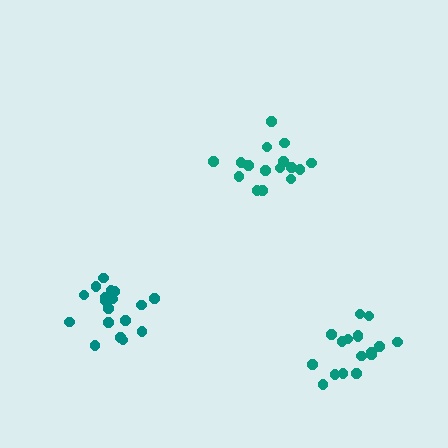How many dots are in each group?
Group 1: 16 dots, Group 2: 17 dots, Group 3: 18 dots (51 total).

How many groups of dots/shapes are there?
There are 3 groups.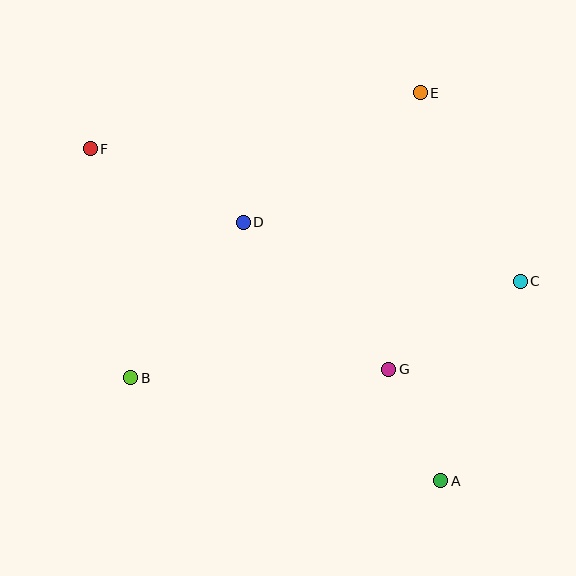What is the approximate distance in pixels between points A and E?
The distance between A and E is approximately 389 pixels.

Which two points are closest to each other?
Points A and G are closest to each other.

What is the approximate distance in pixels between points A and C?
The distance between A and C is approximately 215 pixels.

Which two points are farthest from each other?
Points A and F are farthest from each other.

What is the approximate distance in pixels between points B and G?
The distance between B and G is approximately 258 pixels.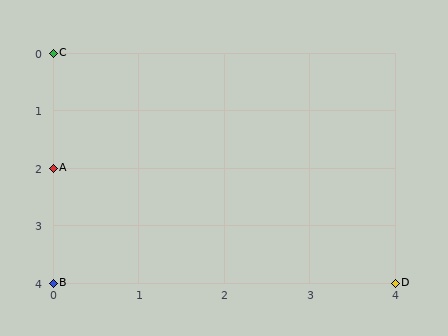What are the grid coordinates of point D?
Point D is at grid coordinates (4, 4).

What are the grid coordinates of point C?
Point C is at grid coordinates (0, 0).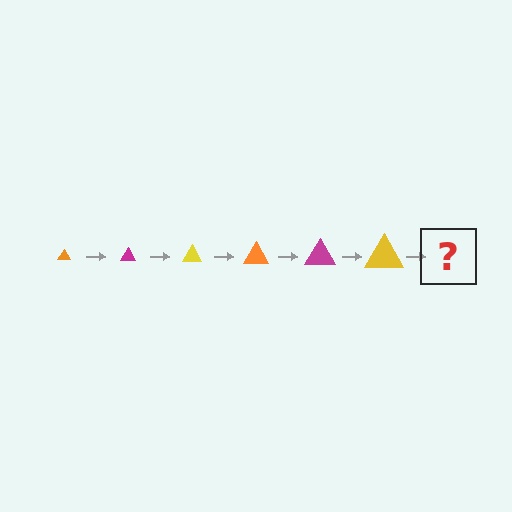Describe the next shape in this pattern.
It should be an orange triangle, larger than the previous one.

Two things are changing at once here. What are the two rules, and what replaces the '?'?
The two rules are that the triangle grows larger each step and the color cycles through orange, magenta, and yellow. The '?' should be an orange triangle, larger than the previous one.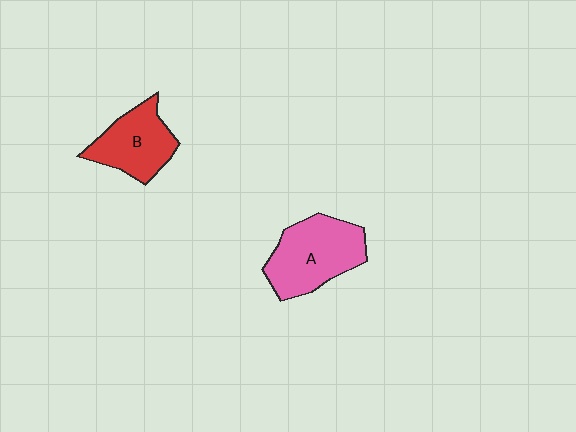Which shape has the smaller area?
Shape B (red).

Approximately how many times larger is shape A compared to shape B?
Approximately 1.3 times.